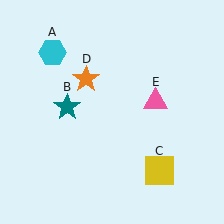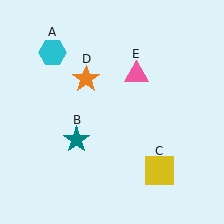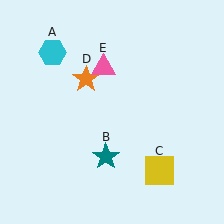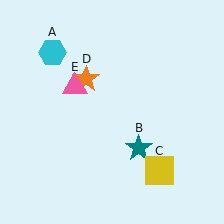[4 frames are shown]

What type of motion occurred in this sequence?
The teal star (object B), pink triangle (object E) rotated counterclockwise around the center of the scene.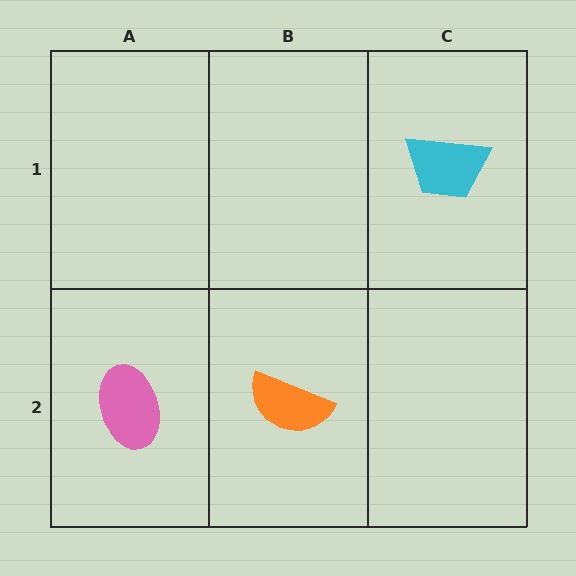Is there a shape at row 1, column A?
No, that cell is empty.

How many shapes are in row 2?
2 shapes.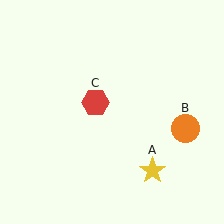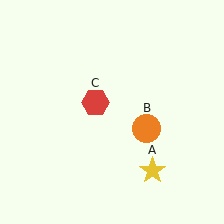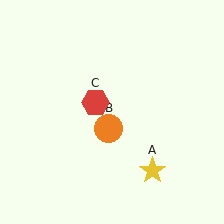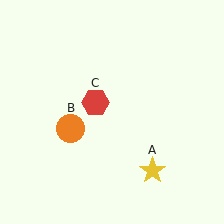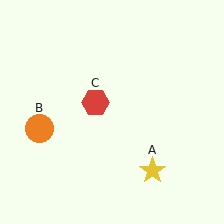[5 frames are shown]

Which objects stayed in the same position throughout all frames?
Yellow star (object A) and red hexagon (object C) remained stationary.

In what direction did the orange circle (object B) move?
The orange circle (object B) moved left.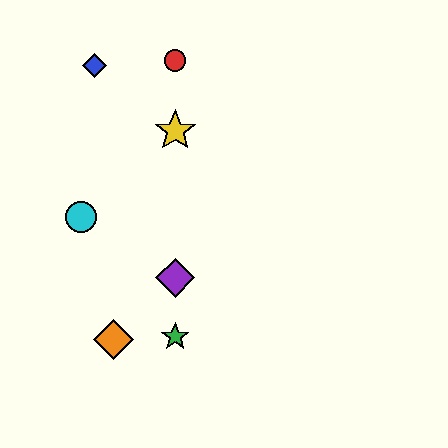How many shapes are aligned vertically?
4 shapes (the red circle, the green star, the yellow star, the purple diamond) are aligned vertically.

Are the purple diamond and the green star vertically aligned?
Yes, both are at x≈175.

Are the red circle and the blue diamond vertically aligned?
No, the red circle is at x≈175 and the blue diamond is at x≈95.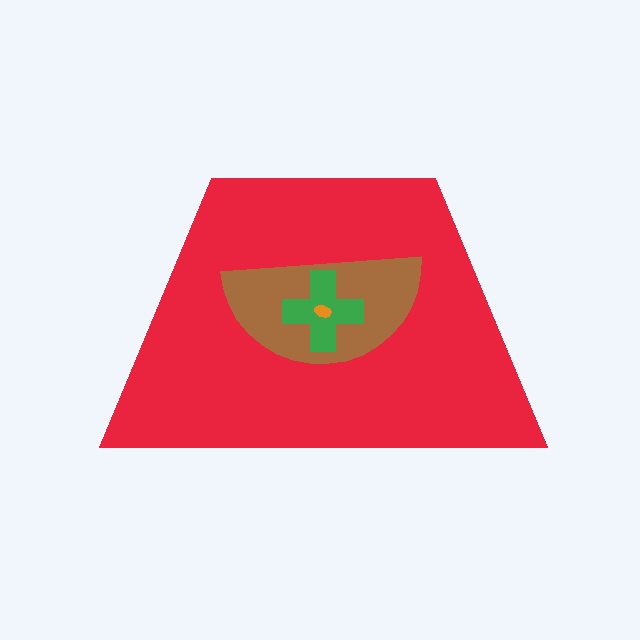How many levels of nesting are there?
4.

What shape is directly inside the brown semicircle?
The green cross.